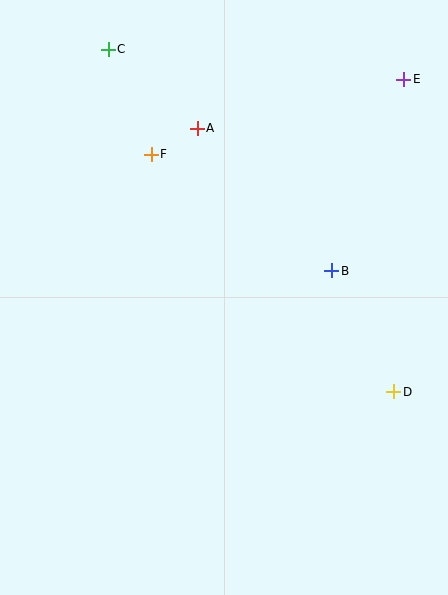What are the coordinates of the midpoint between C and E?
The midpoint between C and E is at (256, 64).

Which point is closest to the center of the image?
Point B at (332, 271) is closest to the center.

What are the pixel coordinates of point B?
Point B is at (332, 271).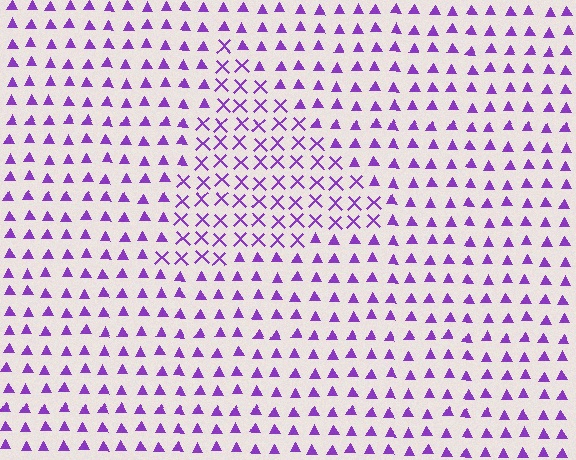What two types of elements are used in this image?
The image uses X marks inside the triangle region and triangles outside it.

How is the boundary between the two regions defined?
The boundary is defined by a change in element shape: X marks inside vs. triangles outside. All elements share the same color and spacing.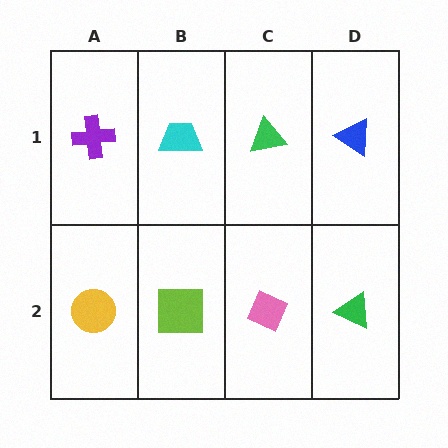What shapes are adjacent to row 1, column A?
A yellow circle (row 2, column A), a cyan trapezoid (row 1, column B).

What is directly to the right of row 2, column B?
A pink diamond.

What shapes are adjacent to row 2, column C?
A green triangle (row 1, column C), a lime square (row 2, column B), a green triangle (row 2, column D).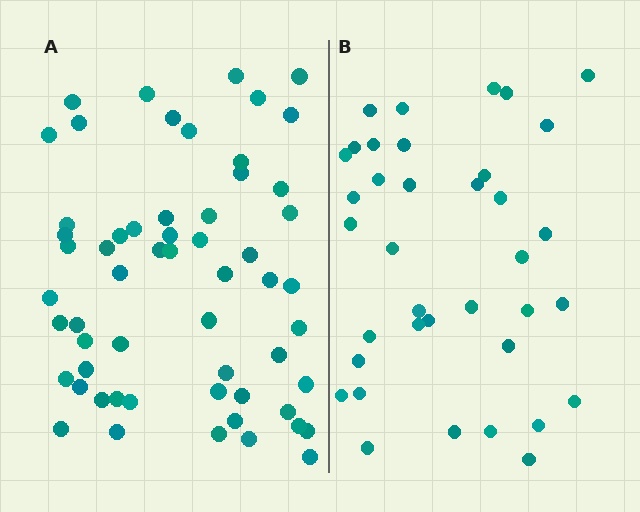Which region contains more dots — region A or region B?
Region A (the left region) has more dots.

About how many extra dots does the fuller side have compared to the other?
Region A has approximately 20 more dots than region B.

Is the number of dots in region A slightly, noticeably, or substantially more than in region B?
Region A has substantially more. The ratio is roughly 1.6 to 1.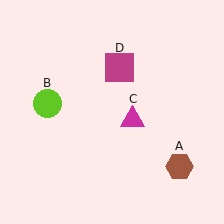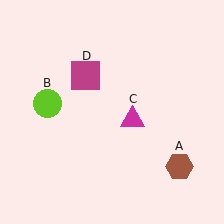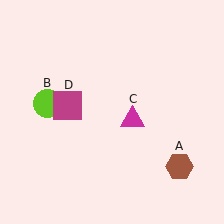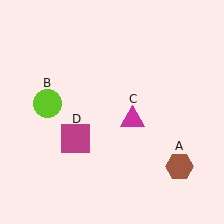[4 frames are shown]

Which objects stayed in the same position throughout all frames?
Brown hexagon (object A) and lime circle (object B) and magenta triangle (object C) remained stationary.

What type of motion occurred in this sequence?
The magenta square (object D) rotated counterclockwise around the center of the scene.